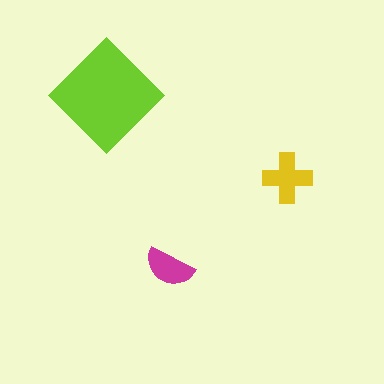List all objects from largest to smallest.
The lime diamond, the yellow cross, the magenta semicircle.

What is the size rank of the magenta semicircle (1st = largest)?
3rd.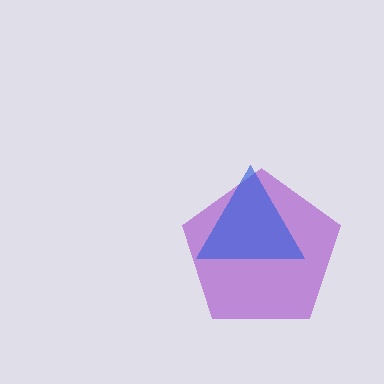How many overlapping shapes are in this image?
There are 2 overlapping shapes in the image.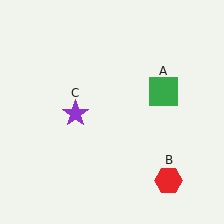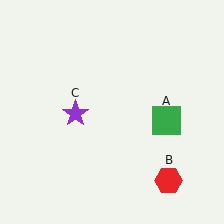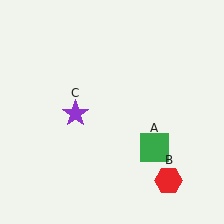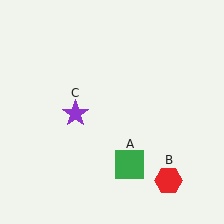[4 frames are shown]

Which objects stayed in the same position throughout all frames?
Red hexagon (object B) and purple star (object C) remained stationary.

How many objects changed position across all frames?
1 object changed position: green square (object A).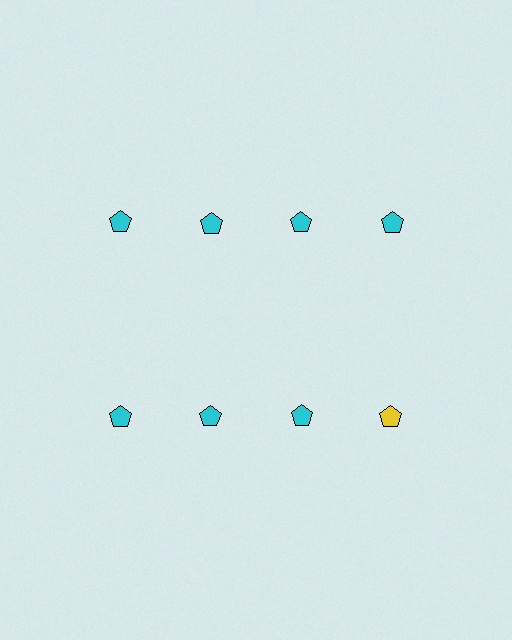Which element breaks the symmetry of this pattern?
The yellow pentagon in the second row, second from right column breaks the symmetry. All other shapes are cyan pentagons.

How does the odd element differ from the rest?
It has a different color: yellow instead of cyan.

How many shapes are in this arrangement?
There are 8 shapes arranged in a grid pattern.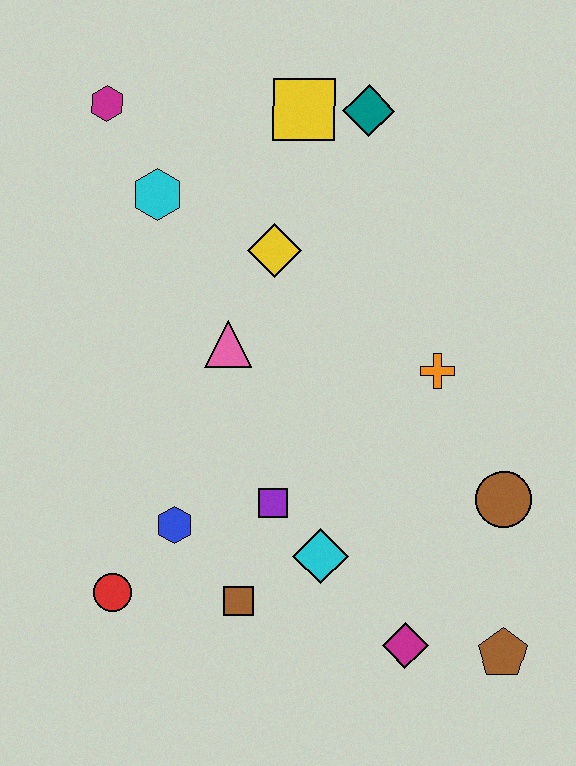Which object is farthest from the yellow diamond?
The brown pentagon is farthest from the yellow diamond.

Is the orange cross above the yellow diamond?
No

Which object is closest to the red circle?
The blue hexagon is closest to the red circle.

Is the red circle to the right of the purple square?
No